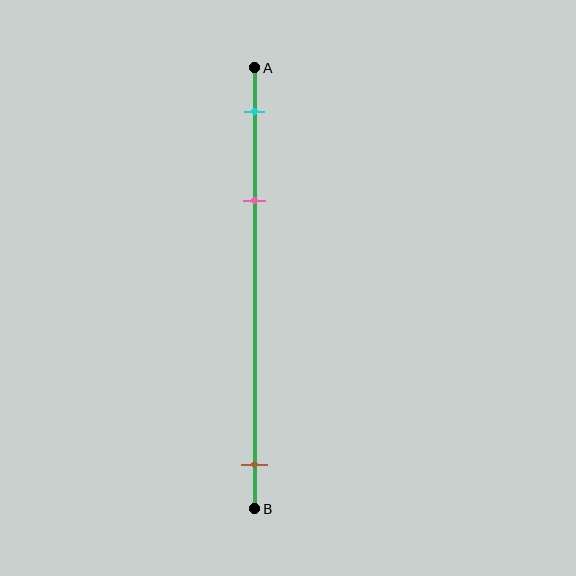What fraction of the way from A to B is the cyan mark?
The cyan mark is approximately 10% (0.1) of the way from A to B.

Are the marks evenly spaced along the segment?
No, the marks are not evenly spaced.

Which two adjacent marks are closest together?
The cyan and pink marks are the closest adjacent pair.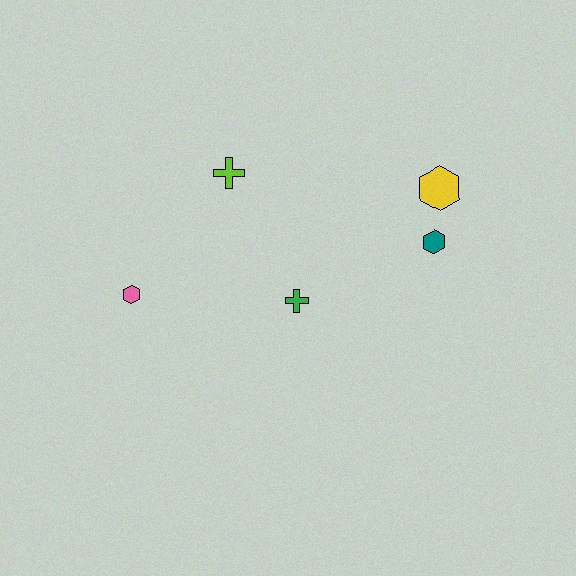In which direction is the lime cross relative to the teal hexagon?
The lime cross is to the left of the teal hexagon.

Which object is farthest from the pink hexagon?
The yellow hexagon is farthest from the pink hexagon.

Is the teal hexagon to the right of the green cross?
Yes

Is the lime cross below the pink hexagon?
No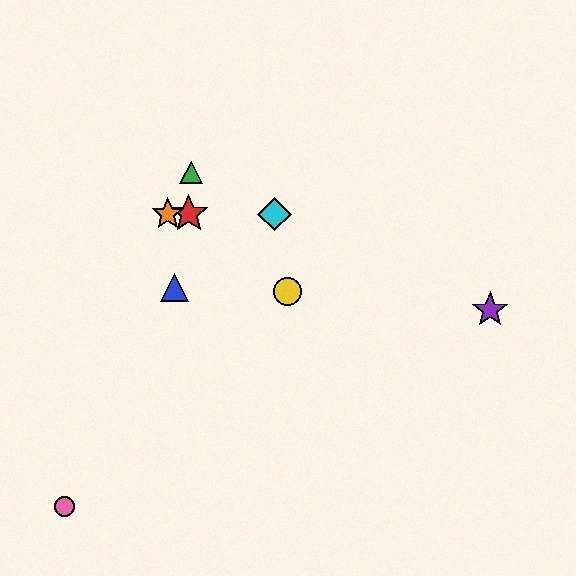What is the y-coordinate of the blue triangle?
The blue triangle is at y≈287.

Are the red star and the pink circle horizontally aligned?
No, the red star is at y≈214 and the pink circle is at y≈506.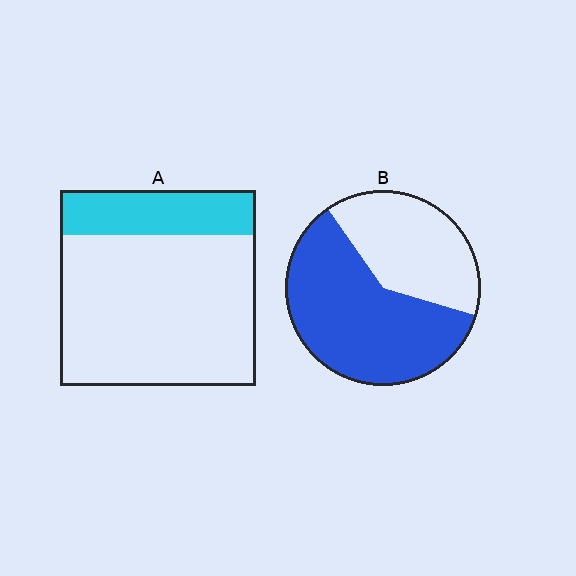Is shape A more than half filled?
No.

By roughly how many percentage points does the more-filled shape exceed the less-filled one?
By roughly 40 percentage points (B over A).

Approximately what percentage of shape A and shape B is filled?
A is approximately 25% and B is approximately 60%.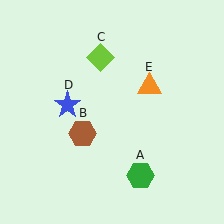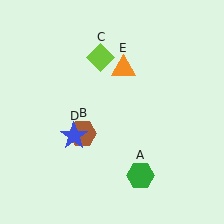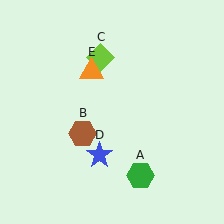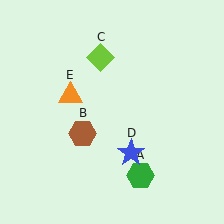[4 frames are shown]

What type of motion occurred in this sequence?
The blue star (object D), orange triangle (object E) rotated counterclockwise around the center of the scene.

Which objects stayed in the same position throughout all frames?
Green hexagon (object A) and brown hexagon (object B) and lime diamond (object C) remained stationary.